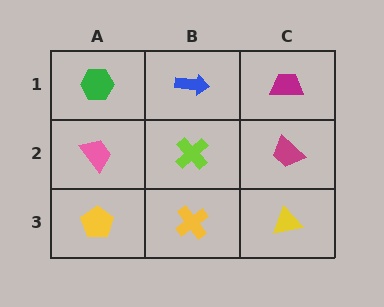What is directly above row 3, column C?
A magenta trapezoid.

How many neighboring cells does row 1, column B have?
3.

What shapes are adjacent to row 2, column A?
A green hexagon (row 1, column A), a yellow pentagon (row 3, column A), a lime cross (row 2, column B).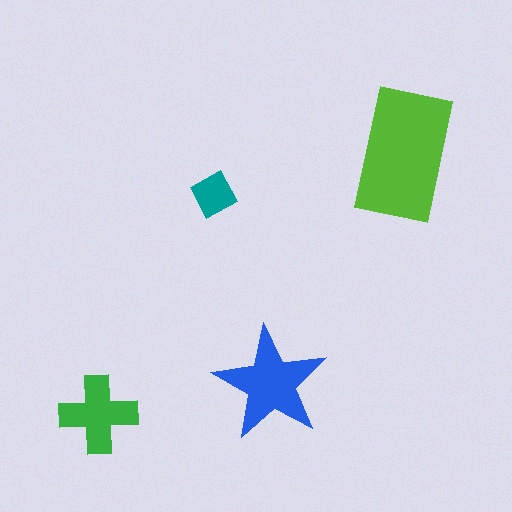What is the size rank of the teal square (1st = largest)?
4th.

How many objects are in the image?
There are 4 objects in the image.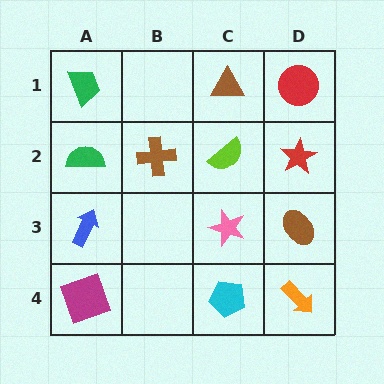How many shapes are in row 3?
3 shapes.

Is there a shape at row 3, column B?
No, that cell is empty.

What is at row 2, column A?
A green semicircle.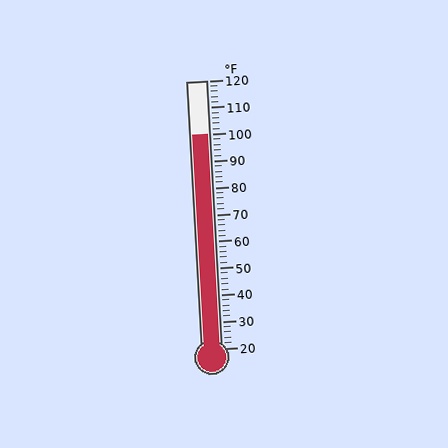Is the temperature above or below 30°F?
The temperature is above 30°F.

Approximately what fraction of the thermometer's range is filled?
The thermometer is filled to approximately 80% of its range.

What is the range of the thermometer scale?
The thermometer scale ranges from 20°F to 120°F.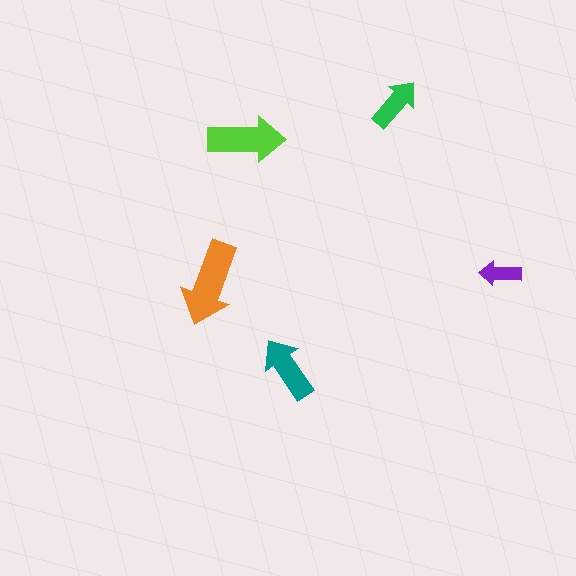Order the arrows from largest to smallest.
the orange one, the lime one, the teal one, the green one, the purple one.